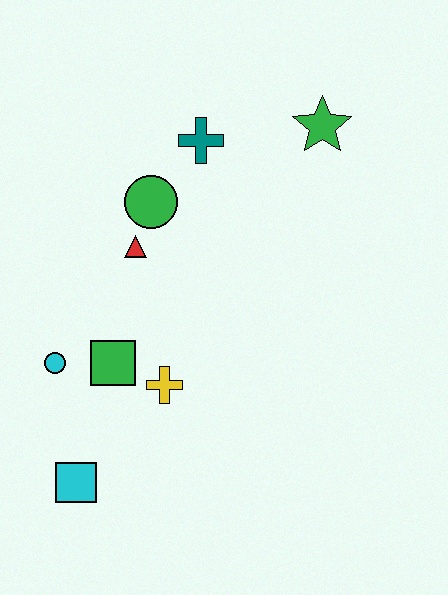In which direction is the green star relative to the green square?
The green star is above the green square.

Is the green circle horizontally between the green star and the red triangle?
Yes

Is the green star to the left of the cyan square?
No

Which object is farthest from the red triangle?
The cyan square is farthest from the red triangle.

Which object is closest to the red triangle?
The green circle is closest to the red triangle.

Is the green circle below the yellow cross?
No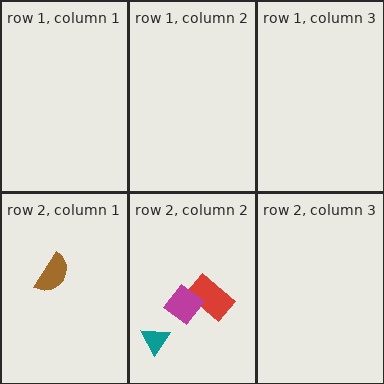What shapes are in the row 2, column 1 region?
The brown semicircle.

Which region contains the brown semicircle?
The row 2, column 1 region.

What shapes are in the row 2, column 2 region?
The red rectangle, the teal triangle, the magenta diamond.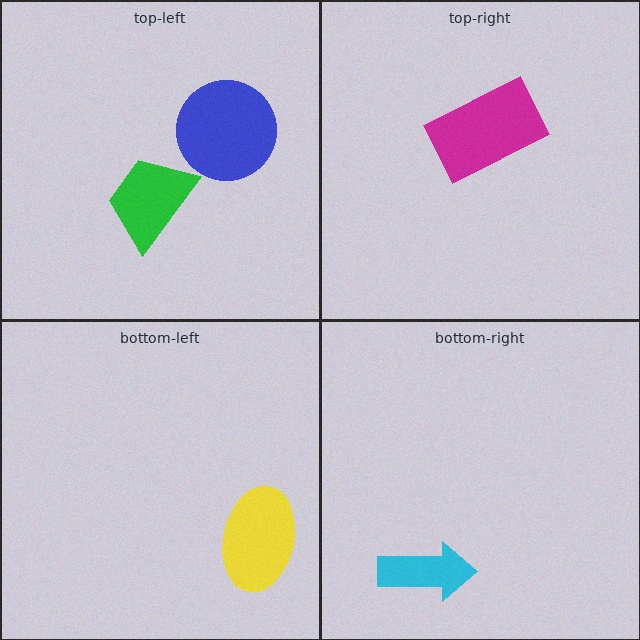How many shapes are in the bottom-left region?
1.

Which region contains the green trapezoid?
The top-left region.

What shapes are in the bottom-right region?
The cyan arrow.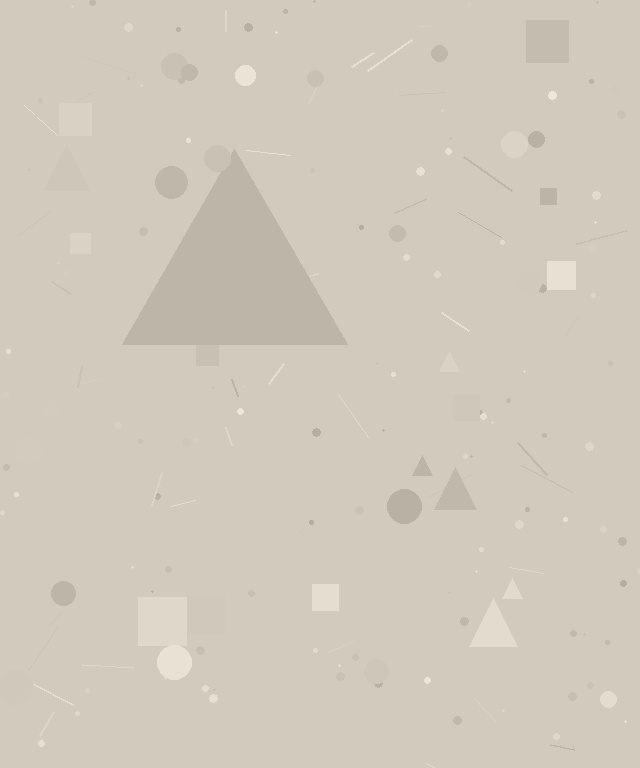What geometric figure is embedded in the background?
A triangle is embedded in the background.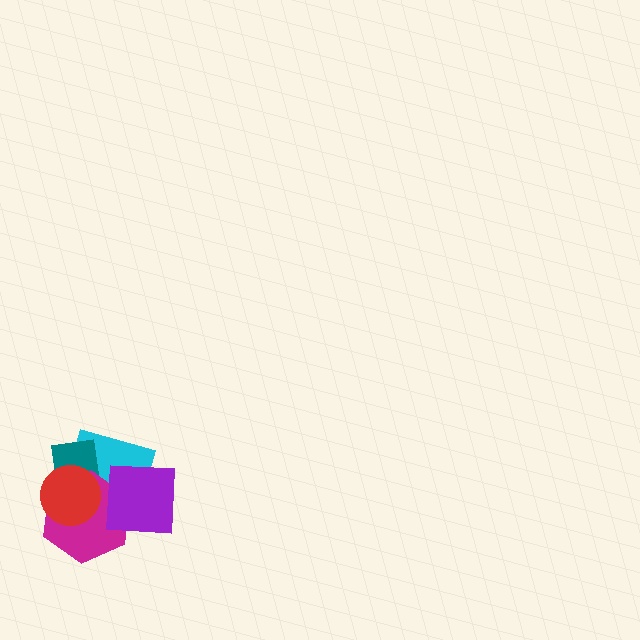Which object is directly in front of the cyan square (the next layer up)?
The teal square is directly in front of the cyan square.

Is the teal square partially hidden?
Yes, it is partially covered by another shape.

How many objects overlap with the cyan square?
4 objects overlap with the cyan square.